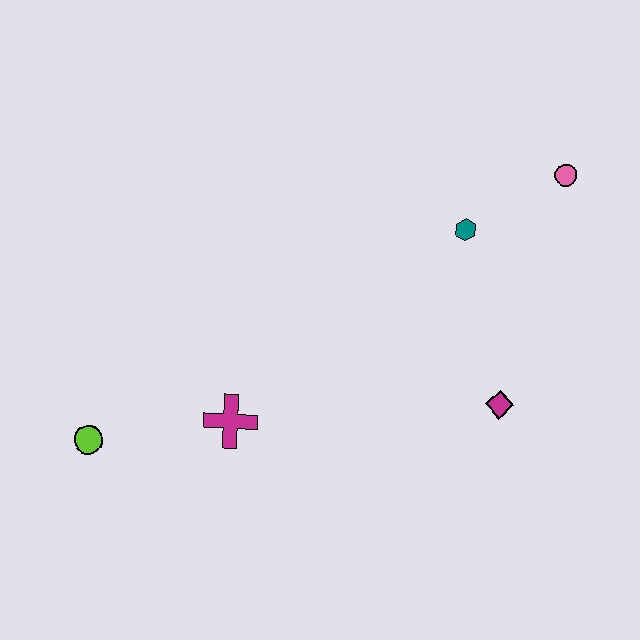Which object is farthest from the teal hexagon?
The lime circle is farthest from the teal hexagon.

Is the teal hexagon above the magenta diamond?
Yes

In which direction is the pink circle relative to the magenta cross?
The pink circle is to the right of the magenta cross.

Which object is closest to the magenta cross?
The lime circle is closest to the magenta cross.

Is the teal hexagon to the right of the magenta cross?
Yes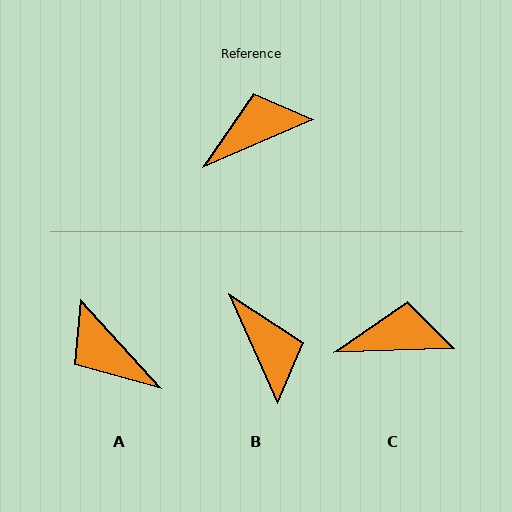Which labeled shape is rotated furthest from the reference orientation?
A, about 109 degrees away.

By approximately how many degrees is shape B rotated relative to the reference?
Approximately 89 degrees clockwise.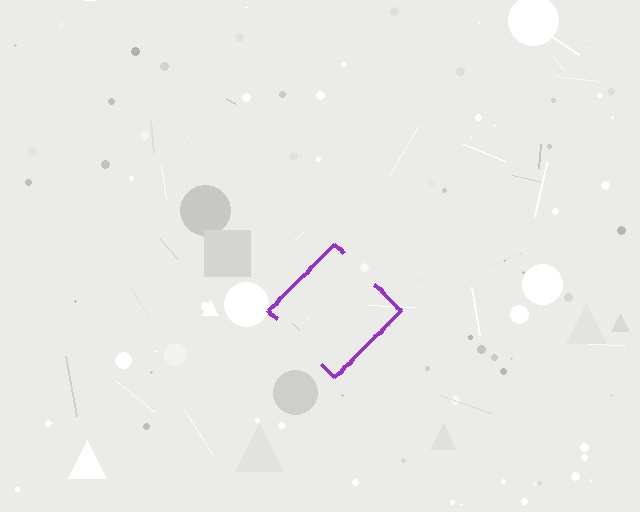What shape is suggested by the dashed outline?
The dashed outline suggests a diamond.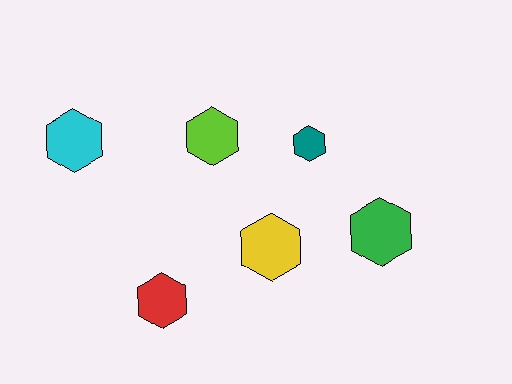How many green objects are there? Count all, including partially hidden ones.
There is 1 green object.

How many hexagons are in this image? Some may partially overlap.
There are 6 hexagons.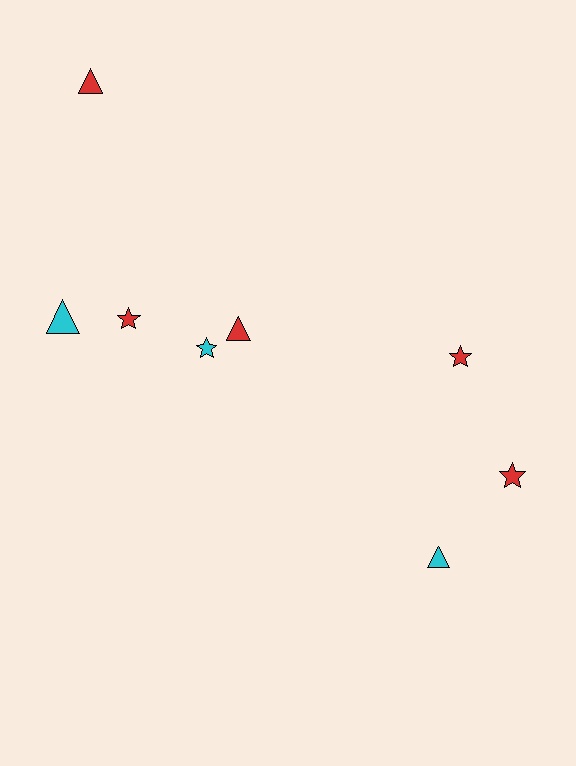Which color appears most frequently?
Red, with 5 objects.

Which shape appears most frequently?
Triangle, with 4 objects.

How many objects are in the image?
There are 8 objects.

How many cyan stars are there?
There is 1 cyan star.